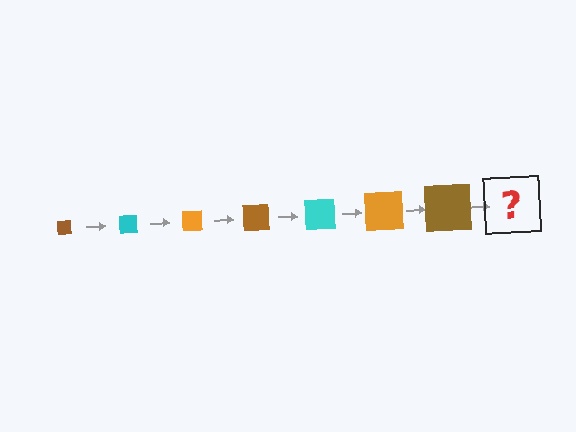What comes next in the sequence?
The next element should be a cyan square, larger than the previous one.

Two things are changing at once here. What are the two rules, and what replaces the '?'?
The two rules are that the square grows larger each step and the color cycles through brown, cyan, and orange. The '?' should be a cyan square, larger than the previous one.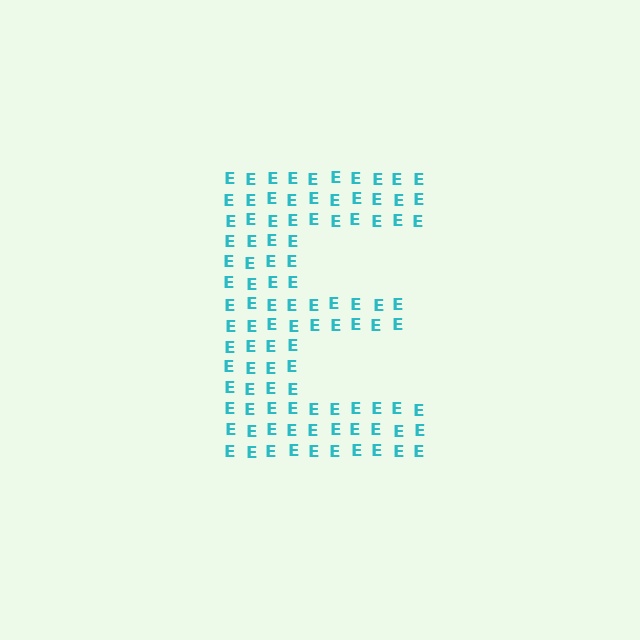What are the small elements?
The small elements are letter E's.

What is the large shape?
The large shape is the letter E.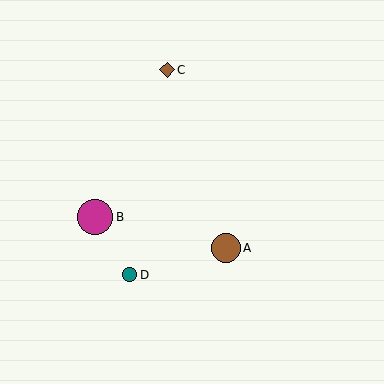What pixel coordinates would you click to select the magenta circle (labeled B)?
Click at (95, 217) to select the magenta circle B.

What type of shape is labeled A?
Shape A is a brown circle.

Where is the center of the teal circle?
The center of the teal circle is at (130, 275).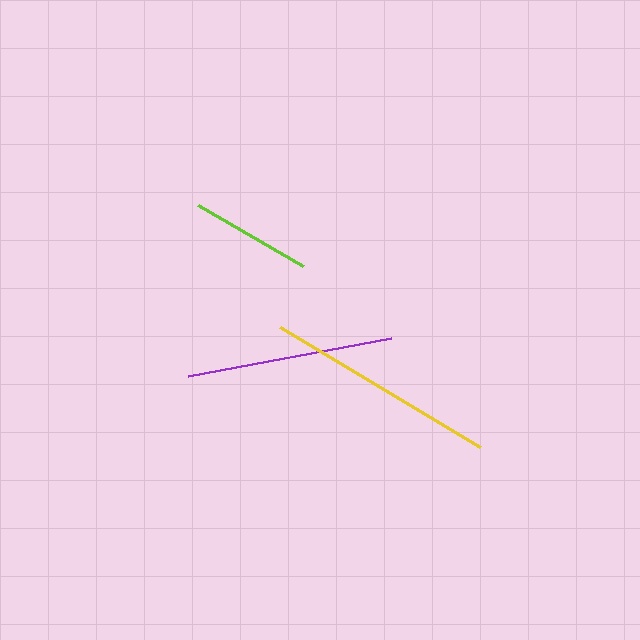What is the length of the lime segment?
The lime segment is approximately 122 pixels long.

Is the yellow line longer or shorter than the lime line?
The yellow line is longer than the lime line.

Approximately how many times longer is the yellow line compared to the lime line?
The yellow line is approximately 1.9 times the length of the lime line.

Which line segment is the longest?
The yellow line is the longest at approximately 233 pixels.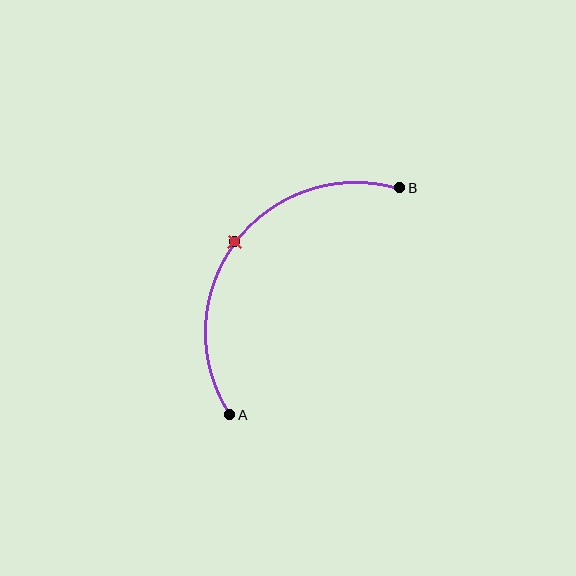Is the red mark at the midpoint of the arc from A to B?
Yes. The red mark lies on the arc at equal arc-length from both A and B — it is the arc midpoint.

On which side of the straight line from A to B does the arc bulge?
The arc bulges above and to the left of the straight line connecting A and B.